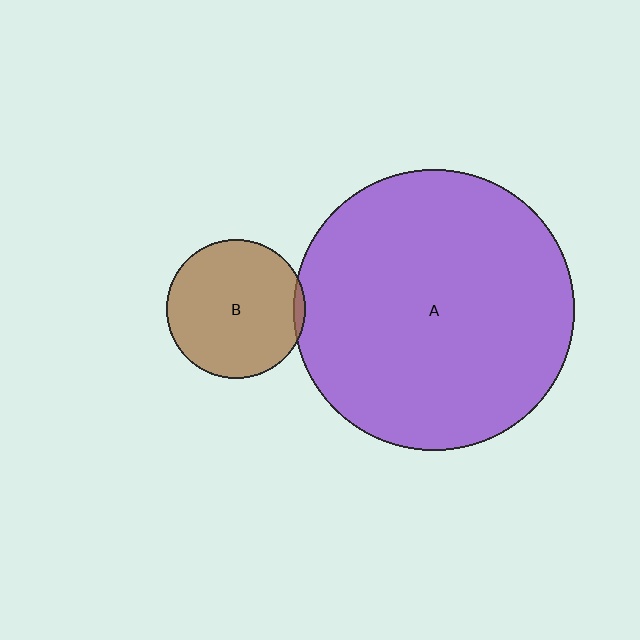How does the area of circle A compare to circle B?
Approximately 4.1 times.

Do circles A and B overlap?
Yes.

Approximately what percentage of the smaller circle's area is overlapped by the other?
Approximately 5%.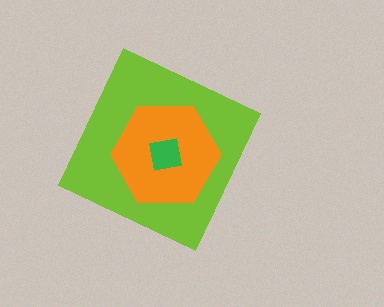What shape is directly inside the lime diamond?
The orange hexagon.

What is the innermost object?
The green square.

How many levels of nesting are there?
3.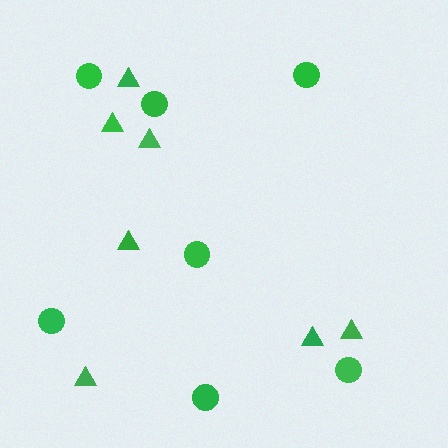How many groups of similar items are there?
There are 2 groups: one group of triangles (7) and one group of circles (7).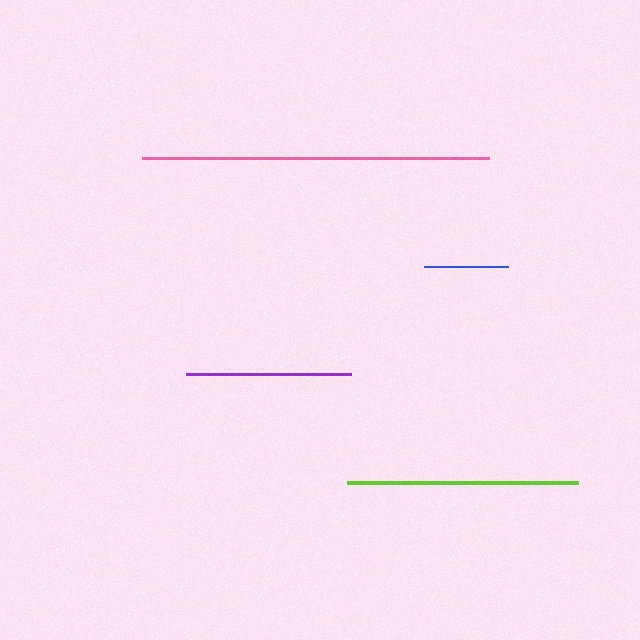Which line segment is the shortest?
The blue line is the shortest at approximately 85 pixels.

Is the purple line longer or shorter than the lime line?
The lime line is longer than the purple line.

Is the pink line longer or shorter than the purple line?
The pink line is longer than the purple line.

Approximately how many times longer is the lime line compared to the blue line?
The lime line is approximately 2.7 times the length of the blue line.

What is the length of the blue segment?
The blue segment is approximately 85 pixels long.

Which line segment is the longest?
The pink line is the longest at approximately 347 pixels.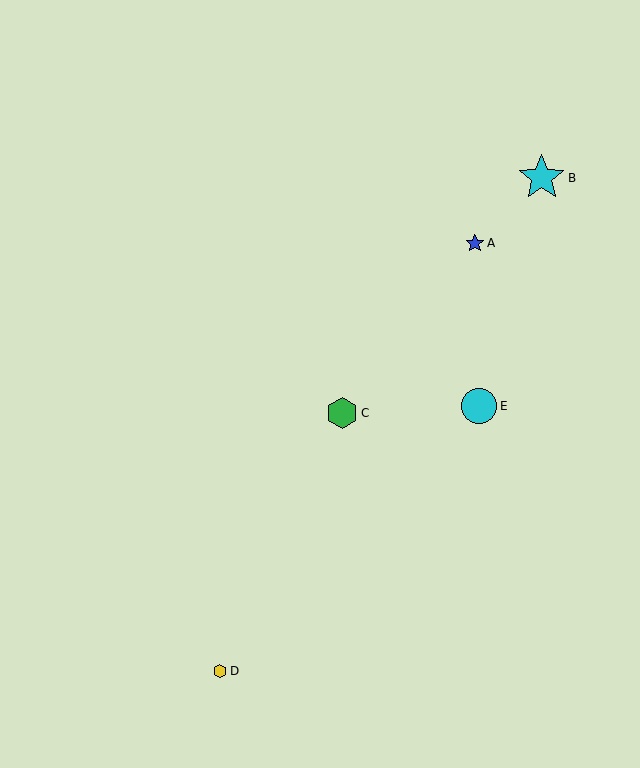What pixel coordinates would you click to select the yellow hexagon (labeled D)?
Click at (220, 671) to select the yellow hexagon D.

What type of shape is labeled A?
Shape A is a blue star.